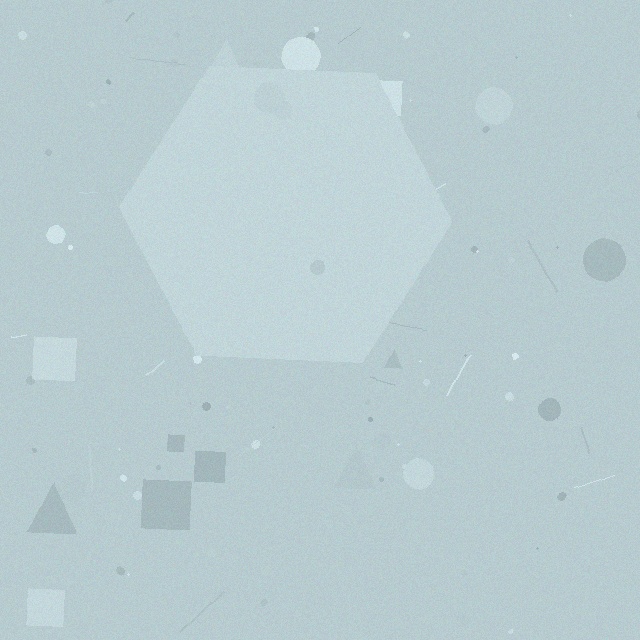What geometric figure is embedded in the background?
A hexagon is embedded in the background.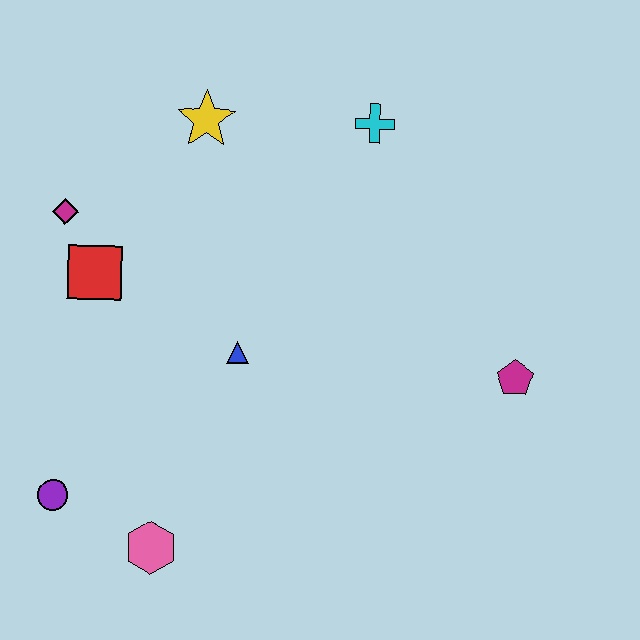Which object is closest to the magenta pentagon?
The blue triangle is closest to the magenta pentagon.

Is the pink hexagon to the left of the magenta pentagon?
Yes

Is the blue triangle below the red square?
Yes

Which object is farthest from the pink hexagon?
The cyan cross is farthest from the pink hexagon.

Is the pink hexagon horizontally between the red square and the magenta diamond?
No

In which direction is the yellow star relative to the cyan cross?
The yellow star is to the left of the cyan cross.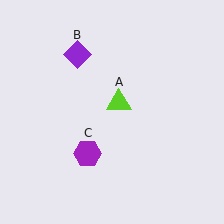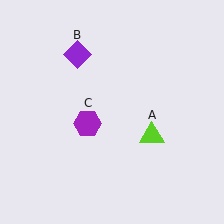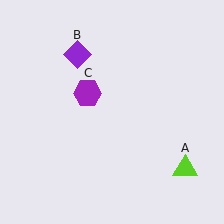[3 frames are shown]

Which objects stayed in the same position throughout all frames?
Purple diamond (object B) remained stationary.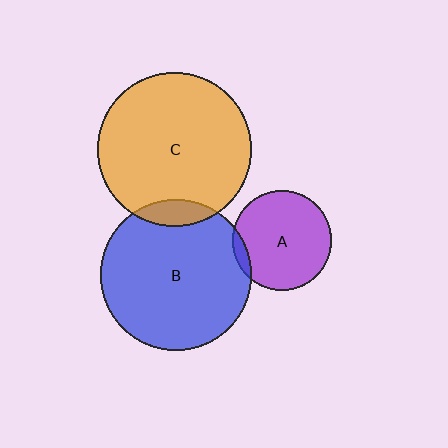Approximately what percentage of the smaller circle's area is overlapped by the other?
Approximately 5%.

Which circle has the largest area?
Circle C (orange).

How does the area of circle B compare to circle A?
Approximately 2.3 times.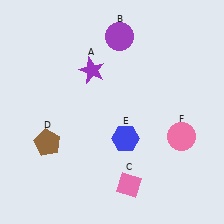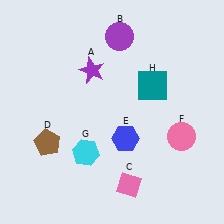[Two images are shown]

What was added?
A cyan hexagon (G), a teal square (H) were added in Image 2.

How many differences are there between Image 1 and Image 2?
There are 2 differences between the two images.